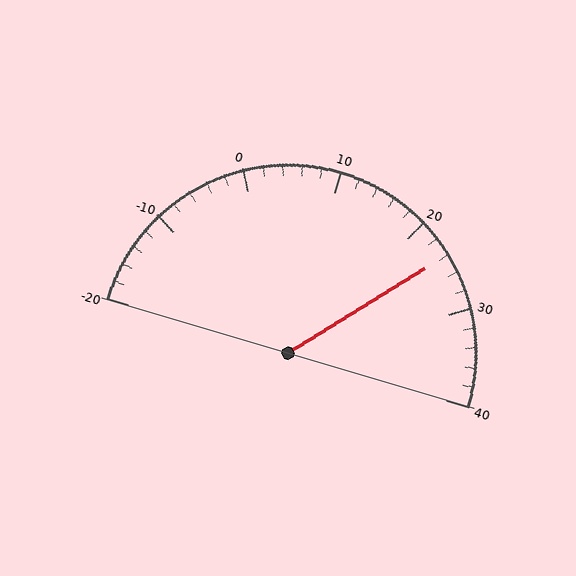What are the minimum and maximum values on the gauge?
The gauge ranges from -20 to 40.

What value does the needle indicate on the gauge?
The needle indicates approximately 24.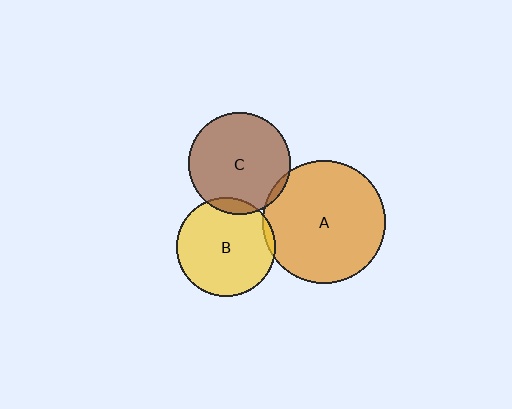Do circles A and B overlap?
Yes.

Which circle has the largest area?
Circle A (orange).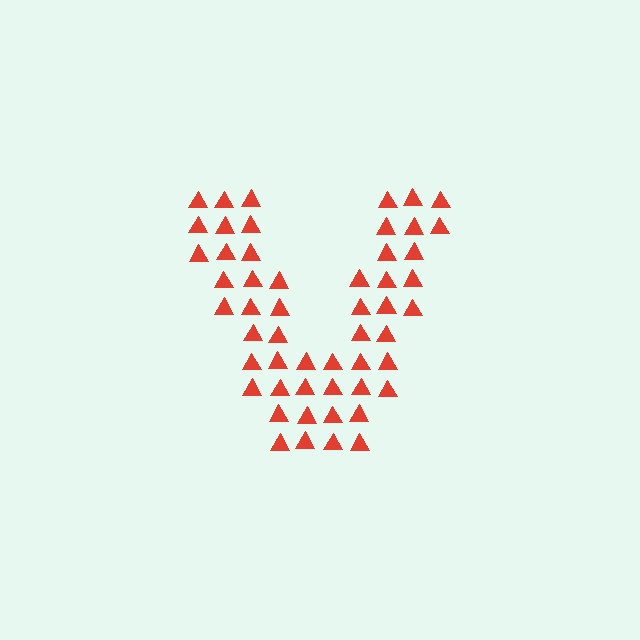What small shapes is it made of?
It is made of small triangles.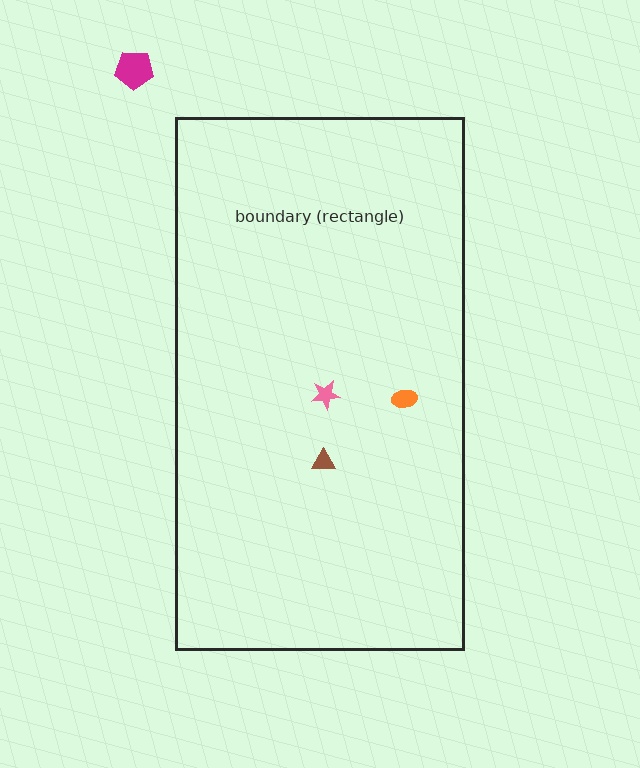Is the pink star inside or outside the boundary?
Inside.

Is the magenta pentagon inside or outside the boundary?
Outside.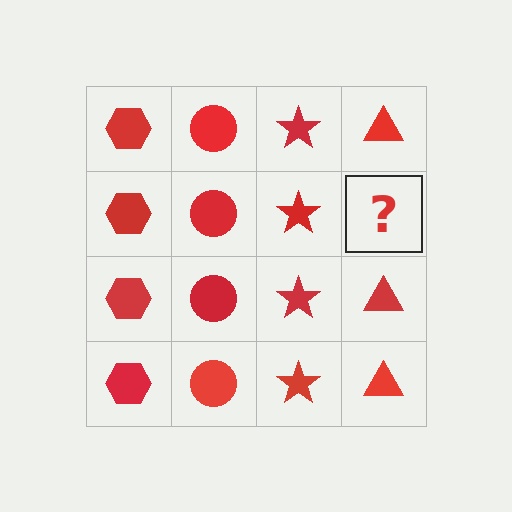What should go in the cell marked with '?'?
The missing cell should contain a red triangle.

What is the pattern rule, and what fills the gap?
The rule is that each column has a consistent shape. The gap should be filled with a red triangle.